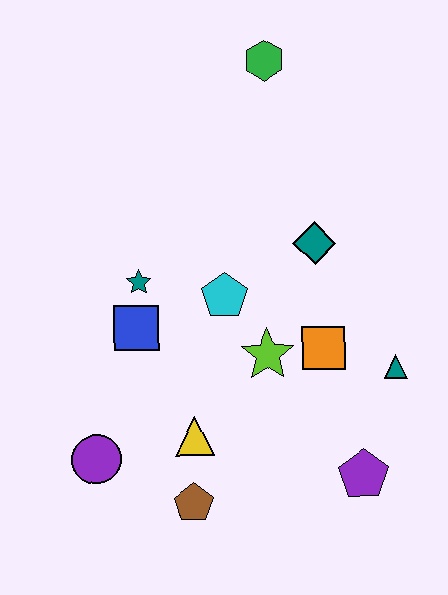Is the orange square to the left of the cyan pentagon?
No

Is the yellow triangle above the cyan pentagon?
No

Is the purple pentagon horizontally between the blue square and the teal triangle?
Yes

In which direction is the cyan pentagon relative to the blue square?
The cyan pentagon is to the right of the blue square.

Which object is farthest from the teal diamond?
The purple circle is farthest from the teal diamond.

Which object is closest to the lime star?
The orange square is closest to the lime star.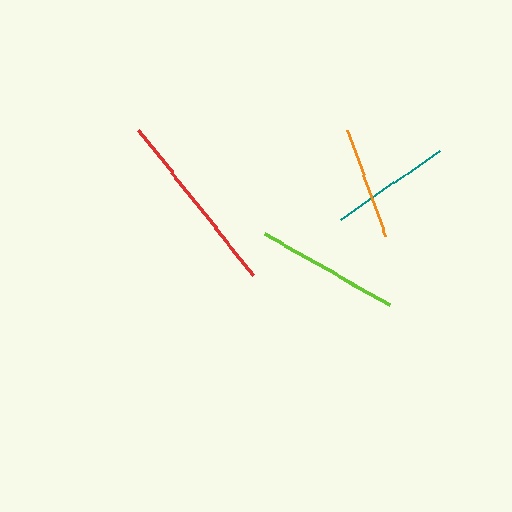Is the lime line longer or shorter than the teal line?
The lime line is longer than the teal line.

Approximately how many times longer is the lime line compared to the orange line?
The lime line is approximately 1.3 times the length of the orange line.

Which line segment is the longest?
The red line is the longest at approximately 185 pixels.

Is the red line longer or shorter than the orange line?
The red line is longer than the orange line.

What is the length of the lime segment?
The lime segment is approximately 143 pixels long.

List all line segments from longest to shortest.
From longest to shortest: red, lime, teal, orange.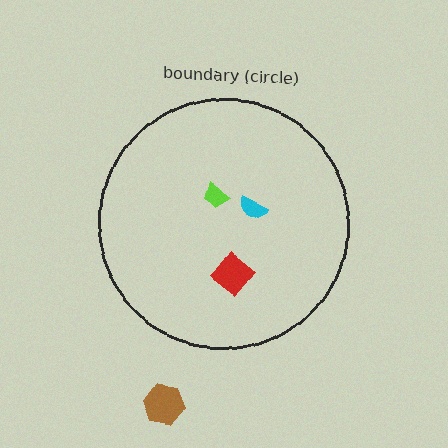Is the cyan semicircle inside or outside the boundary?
Inside.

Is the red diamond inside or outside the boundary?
Inside.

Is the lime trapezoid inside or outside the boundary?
Inside.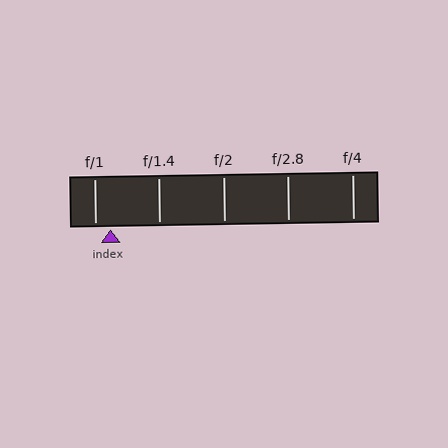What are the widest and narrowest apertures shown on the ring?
The widest aperture shown is f/1 and the narrowest is f/4.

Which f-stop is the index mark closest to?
The index mark is closest to f/1.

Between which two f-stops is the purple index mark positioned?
The index mark is between f/1 and f/1.4.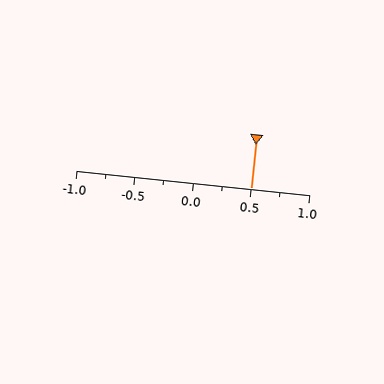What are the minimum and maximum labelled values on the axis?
The axis runs from -1.0 to 1.0.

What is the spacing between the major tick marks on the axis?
The major ticks are spaced 0.5 apart.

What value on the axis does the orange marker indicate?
The marker indicates approximately 0.5.